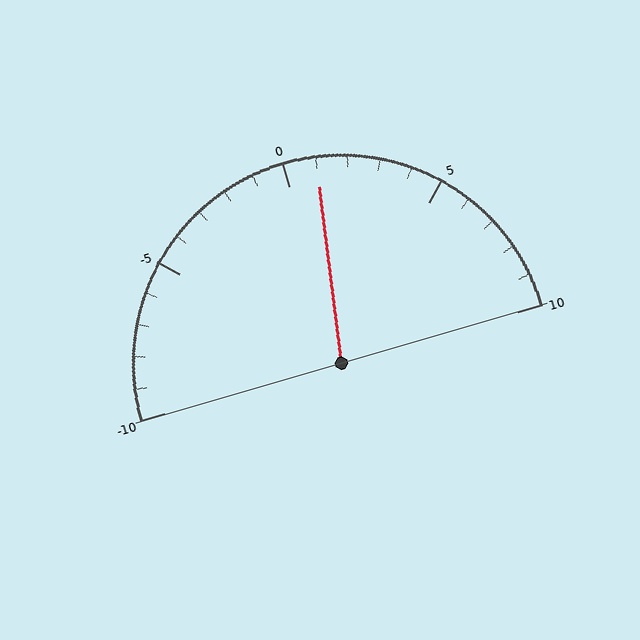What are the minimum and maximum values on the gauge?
The gauge ranges from -10 to 10.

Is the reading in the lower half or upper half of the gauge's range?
The reading is in the upper half of the range (-10 to 10).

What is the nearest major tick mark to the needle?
The nearest major tick mark is 0.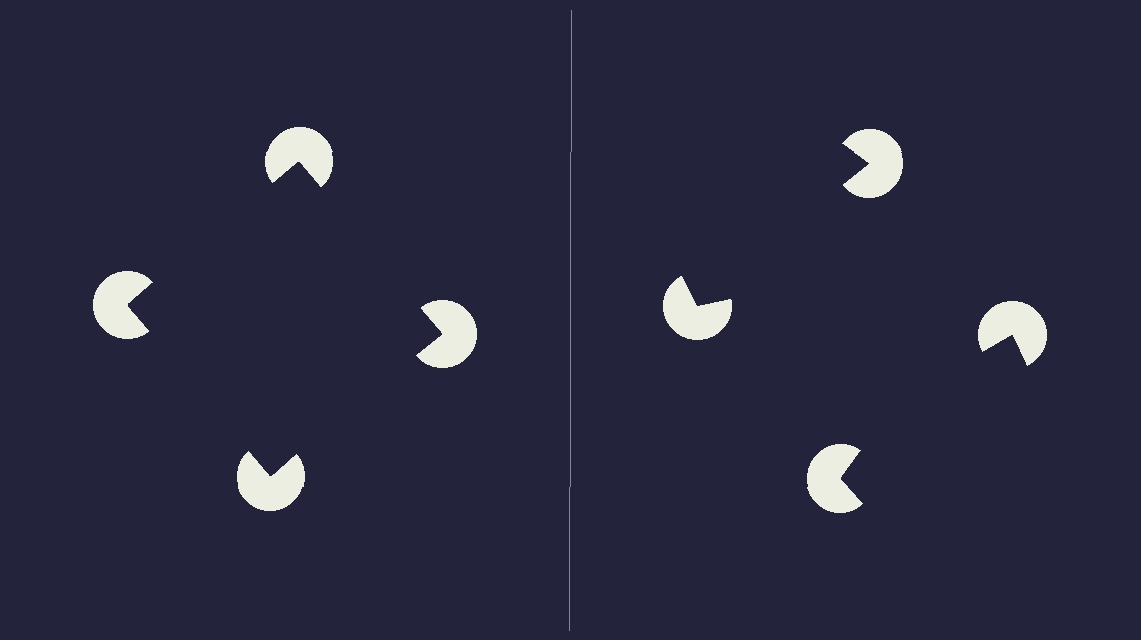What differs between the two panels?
The pac-man discs are positioned identically on both sides; only the wedge orientations differ. On the left they align to a square; on the right they are misaligned.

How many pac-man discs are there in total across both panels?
8 — 4 on each side.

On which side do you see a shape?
An illusory square appears on the left side. On the right side the wedge cuts are rotated, so no coherent shape forms.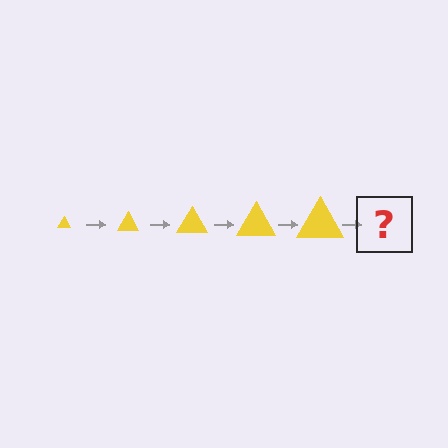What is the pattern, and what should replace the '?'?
The pattern is that the triangle gets progressively larger each step. The '?' should be a yellow triangle, larger than the previous one.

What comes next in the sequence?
The next element should be a yellow triangle, larger than the previous one.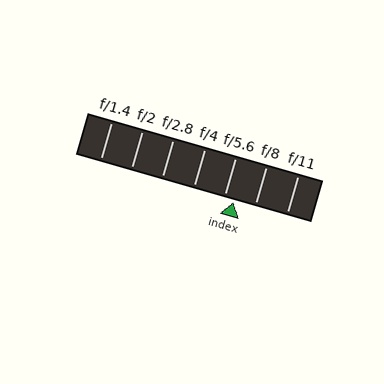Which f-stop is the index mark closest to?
The index mark is closest to f/5.6.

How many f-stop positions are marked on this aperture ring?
There are 7 f-stop positions marked.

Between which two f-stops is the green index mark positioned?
The index mark is between f/5.6 and f/8.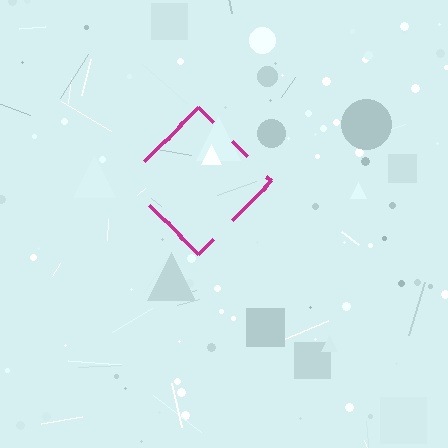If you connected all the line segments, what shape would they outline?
They would outline a diamond.